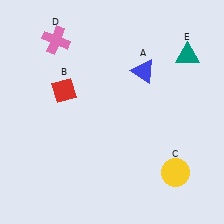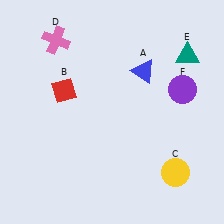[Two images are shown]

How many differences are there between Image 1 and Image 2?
There is 1 difference between the two images.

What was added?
A purple circle (F) was added in Image 2.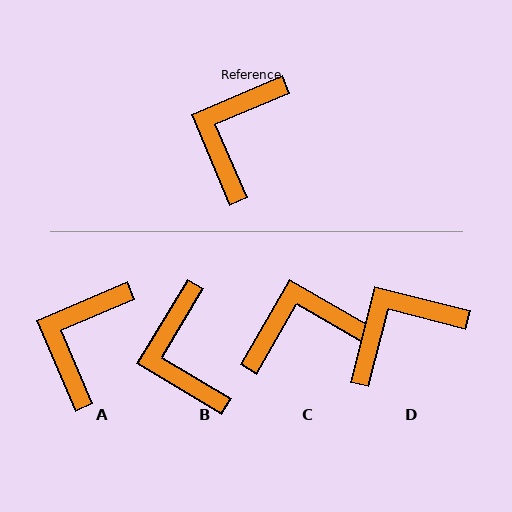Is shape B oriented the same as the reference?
No, it is off by about 36 degrees.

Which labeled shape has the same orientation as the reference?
A.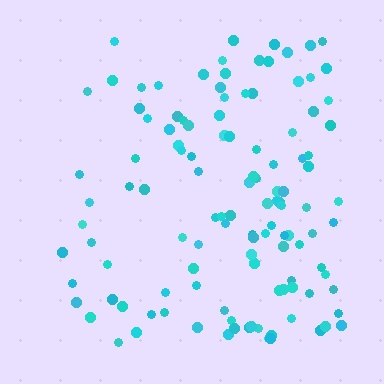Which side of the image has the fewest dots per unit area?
The left.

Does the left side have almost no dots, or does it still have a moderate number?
Still a moderate number, just noticeably fewer than the right.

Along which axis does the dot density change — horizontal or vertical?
Horizontal.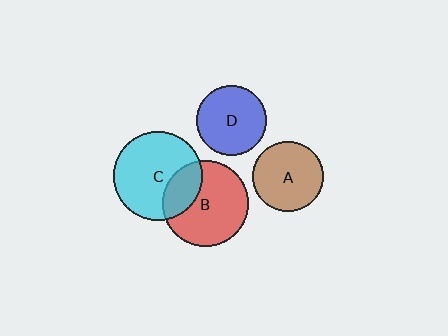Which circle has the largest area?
Circle C (cyan).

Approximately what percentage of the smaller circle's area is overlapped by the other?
Approximately 25%.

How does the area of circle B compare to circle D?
Approximately 1.5 times.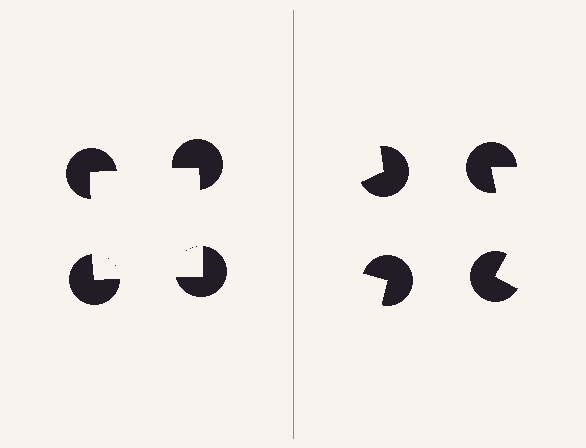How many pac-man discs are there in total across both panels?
8 — 4 on each side.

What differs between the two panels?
The pac-man discs are positioned identically on both sides; only the wedge orientations differ. On the left they align to a square; on the right they are misaligned.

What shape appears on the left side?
An illusory square.